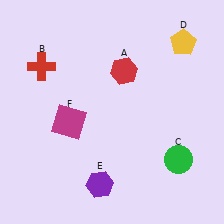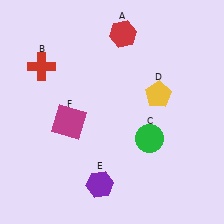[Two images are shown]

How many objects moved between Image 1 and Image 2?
3 objects moved between the two images.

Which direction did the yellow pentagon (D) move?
The yellow pentagon (D) moved down.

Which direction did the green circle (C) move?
The green circle (C) moved left.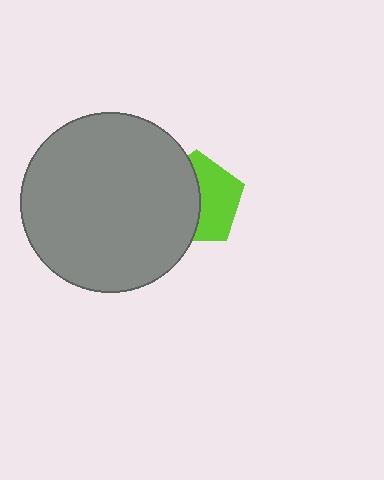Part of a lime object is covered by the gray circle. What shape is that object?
It is a pentagon.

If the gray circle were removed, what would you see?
You would see the complete lime pentagon.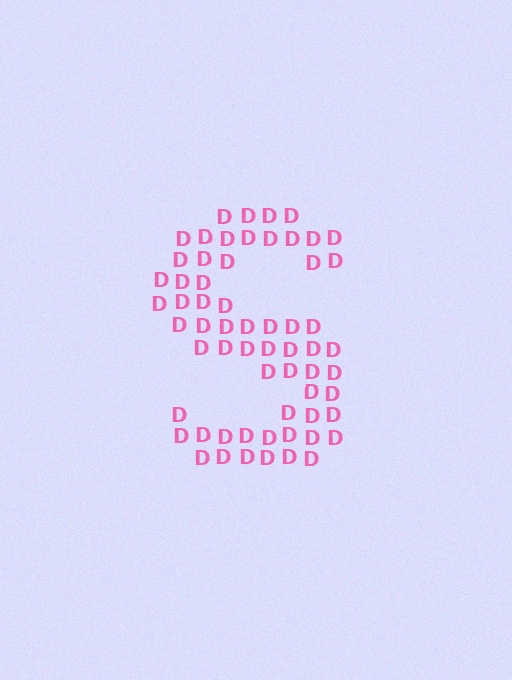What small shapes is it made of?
It is made of small letter D's.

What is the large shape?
The large shape is the letter S.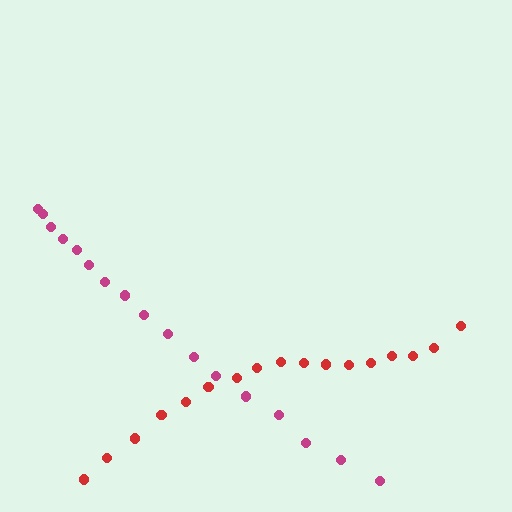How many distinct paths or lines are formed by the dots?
There are 2 distinct paths.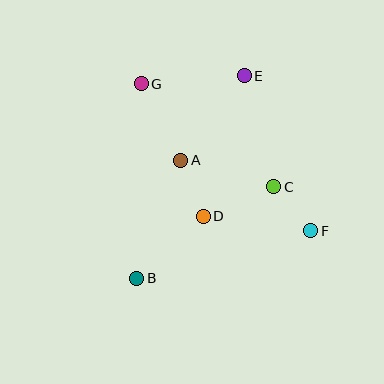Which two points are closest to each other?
Points C and F are closest to each other.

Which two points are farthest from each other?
Points B and E are farthest from each other.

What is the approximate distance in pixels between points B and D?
The distance between B and D is approximately 91 pixels.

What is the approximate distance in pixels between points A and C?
The distance between A and C is approximately 97 pixels.